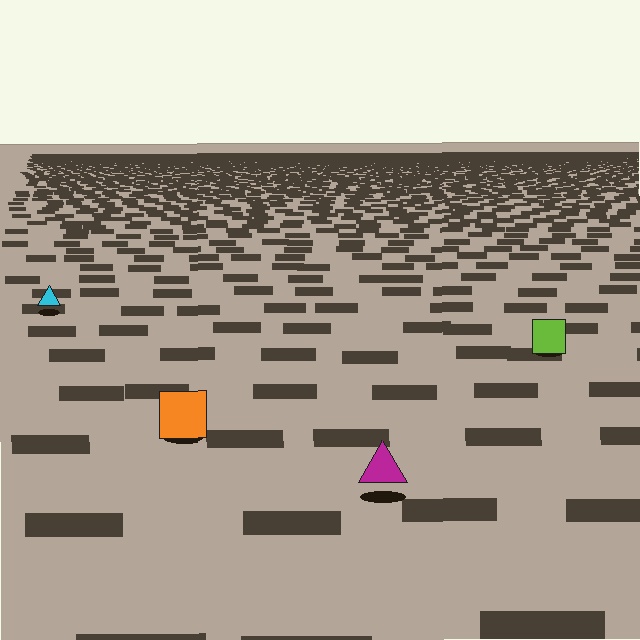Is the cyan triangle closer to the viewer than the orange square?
No. The orange square is closer — you can tell from the texture gradient: the ground texture is coarser near it.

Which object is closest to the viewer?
The magenta triangle is closest. The texture marks near it are larger and more spread out.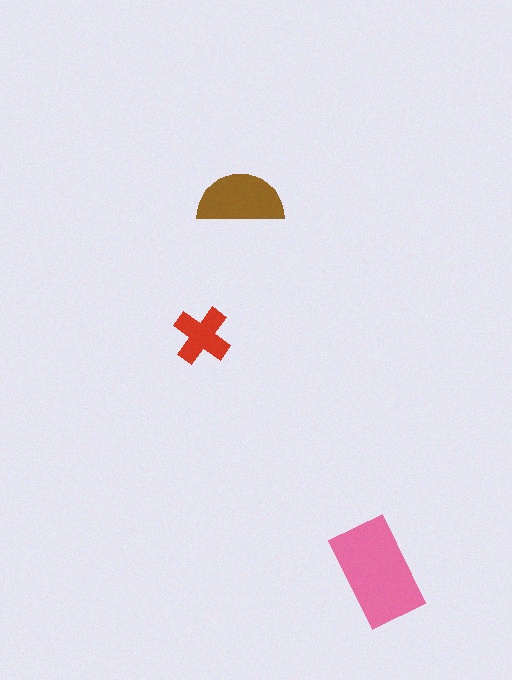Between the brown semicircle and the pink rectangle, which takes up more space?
The pink rectangle.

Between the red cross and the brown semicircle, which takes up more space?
The brown semicircle.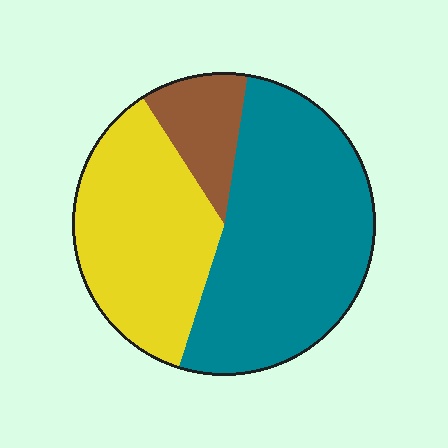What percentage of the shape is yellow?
Yellow covers around 35% of the shape.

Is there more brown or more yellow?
Yellow.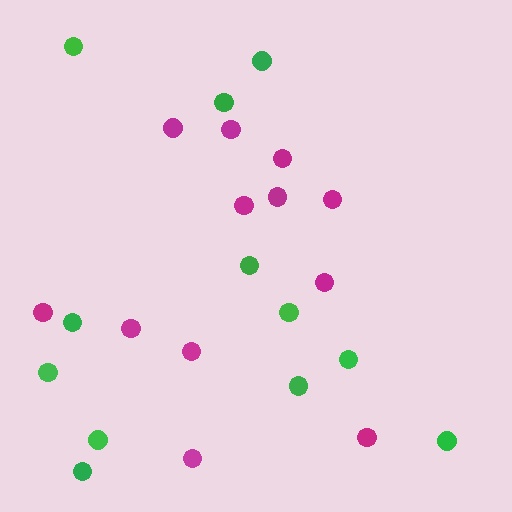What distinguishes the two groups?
There are 2 groups: one group of green circles (12) and one group of magenta circles (12).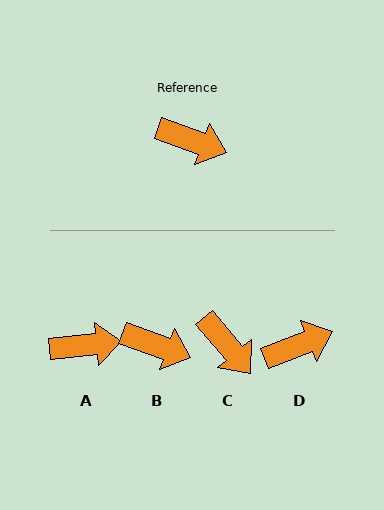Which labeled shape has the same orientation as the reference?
B.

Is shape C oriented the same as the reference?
No, it is off by about 30 degrees.